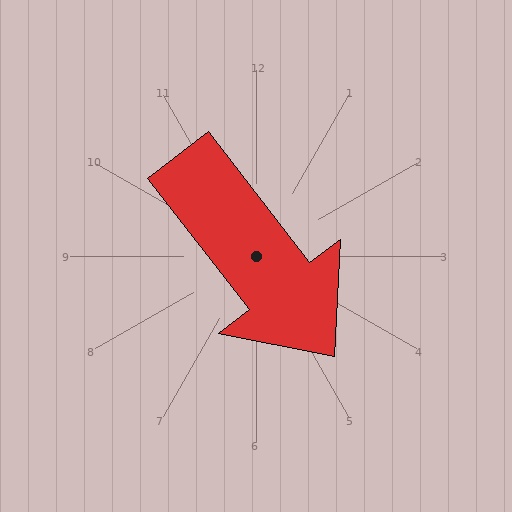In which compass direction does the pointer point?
Southeast.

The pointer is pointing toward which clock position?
Roughly 5 o'clock.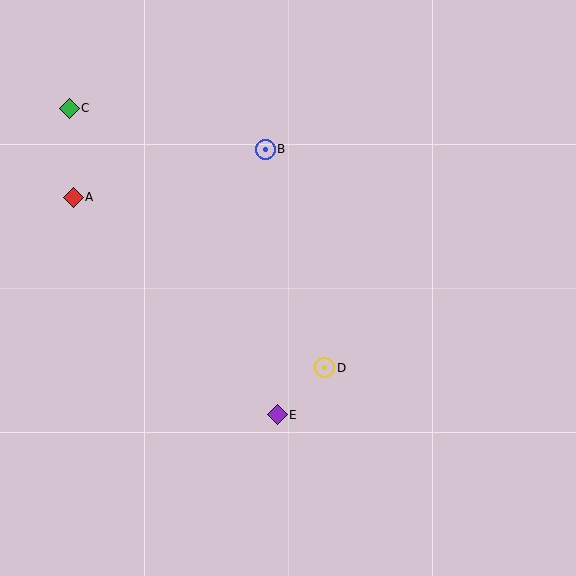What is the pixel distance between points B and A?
The distance between B and A is 198 pixels.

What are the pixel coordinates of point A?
Point A is at (73, 197).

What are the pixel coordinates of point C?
Point C is at (69, 108).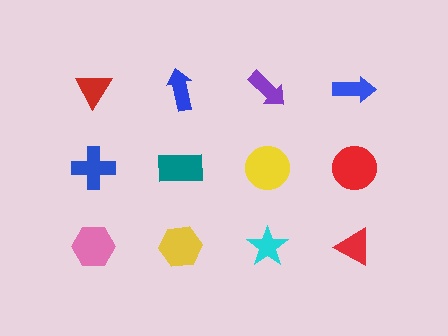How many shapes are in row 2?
4 shapes.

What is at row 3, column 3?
A cyan star.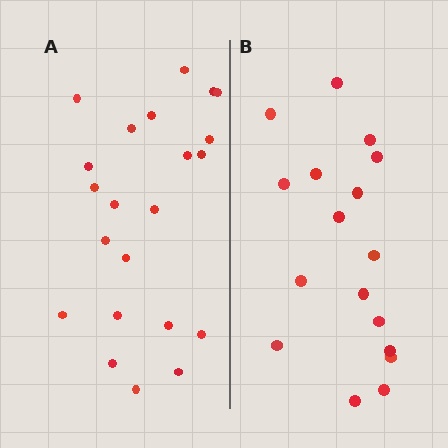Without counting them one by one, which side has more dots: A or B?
Region A (the left region) has more dots.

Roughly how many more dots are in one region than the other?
Region A has about 5 more dots than region B.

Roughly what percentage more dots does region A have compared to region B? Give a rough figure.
About 30% more.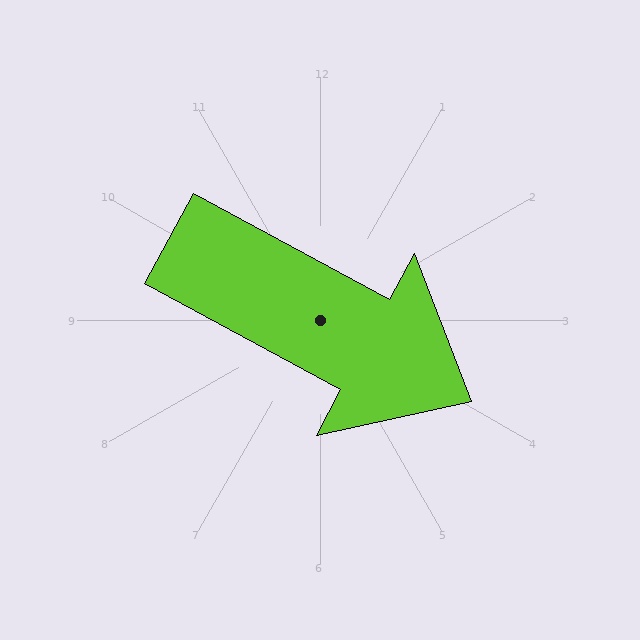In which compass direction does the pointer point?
Southeast.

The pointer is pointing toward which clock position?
Roughly 4 o'clock.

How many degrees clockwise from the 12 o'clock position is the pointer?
Approximately 118 degrees.